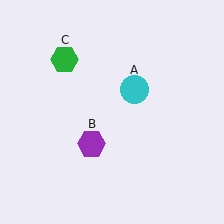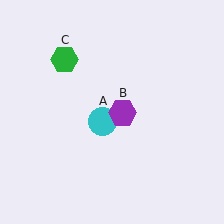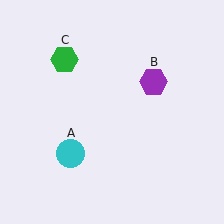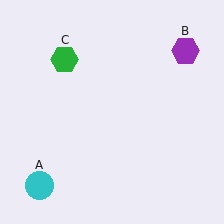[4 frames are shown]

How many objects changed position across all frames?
2 objects changed position: cyan circle (object A), purple hexagon (object B).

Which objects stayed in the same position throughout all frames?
Green hexagon (object C) remained stationary.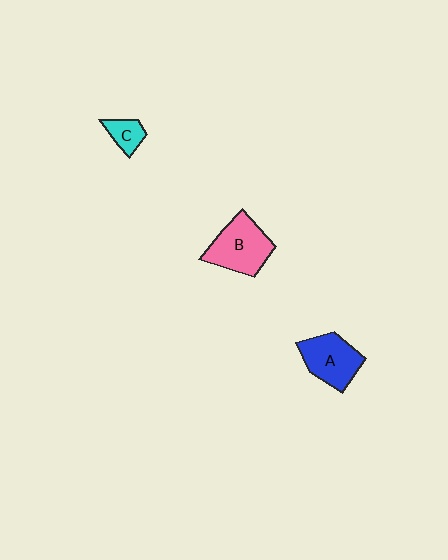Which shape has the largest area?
Shape B (pink).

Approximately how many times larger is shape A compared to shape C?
Approximately 2.3 times.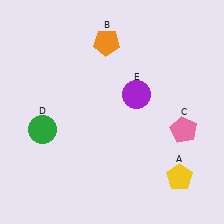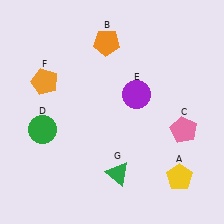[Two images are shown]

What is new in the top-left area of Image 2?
An orange pentagon (F) was added in the top-left area of Image 2.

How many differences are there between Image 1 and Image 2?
There are 2 differences between the two images.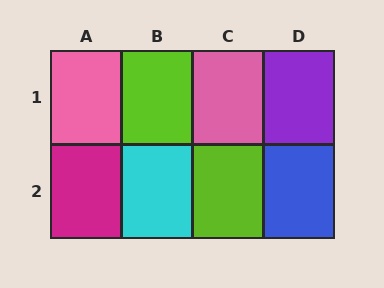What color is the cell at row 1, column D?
Purple.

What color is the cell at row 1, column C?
Pink.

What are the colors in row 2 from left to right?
Magenta, cyan, lime, blue.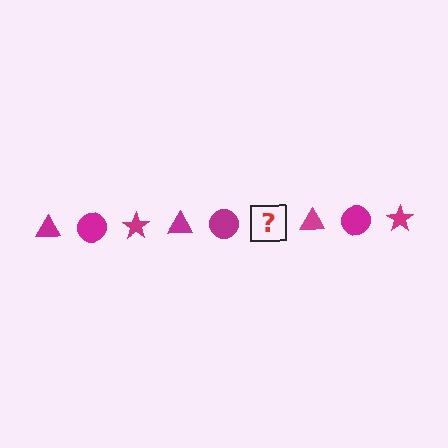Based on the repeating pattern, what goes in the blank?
The blank should be a magenta star.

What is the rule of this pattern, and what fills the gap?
The rule is that the pattern cycles through triangle, circle, star shapes in magenta. The gap should be filled with a magenta star.